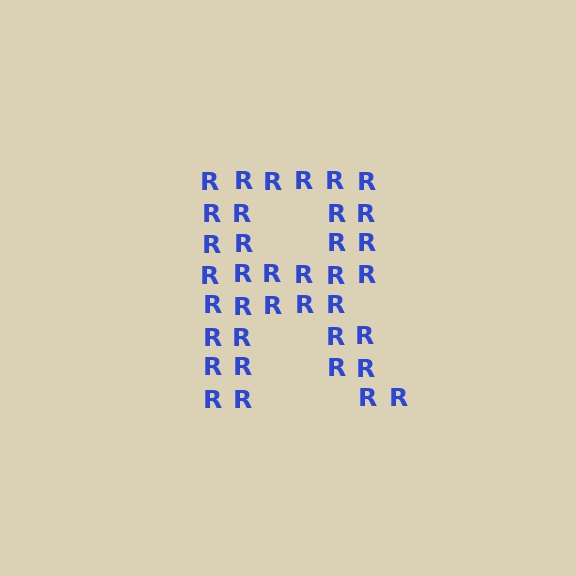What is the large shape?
The large shape is the letter R.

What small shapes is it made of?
It is made of small letter R's.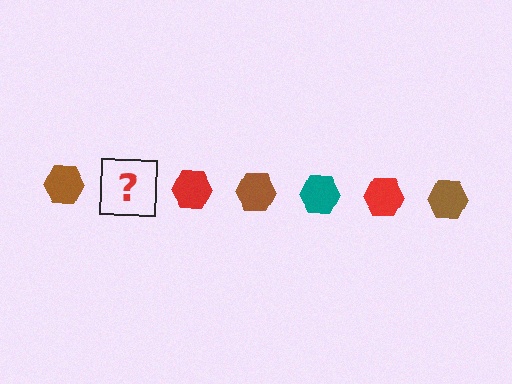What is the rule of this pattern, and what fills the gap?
The rule is that the pattern cycles through brown, teal, red hexagons. The gap should be filled with a teal hexagon.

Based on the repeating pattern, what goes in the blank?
The blank should be a teal hexagon.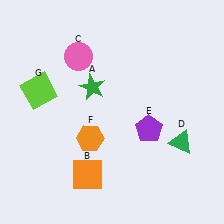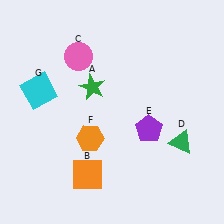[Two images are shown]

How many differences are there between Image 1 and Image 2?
There is 1 difference between the two images.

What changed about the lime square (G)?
In Image 1, G is lime. In Image 2, it changed to cyan.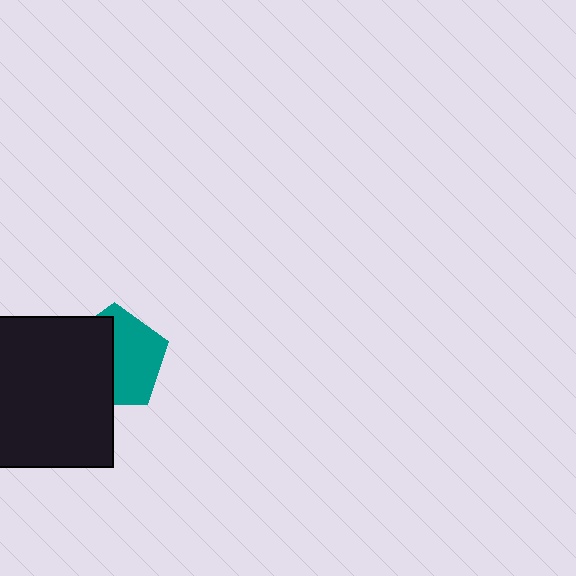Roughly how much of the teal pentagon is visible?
About half of it is visible (roughly 53%).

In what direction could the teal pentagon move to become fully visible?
The teal pentagon could move right. That would shift it out from behind the black rectangle entirely.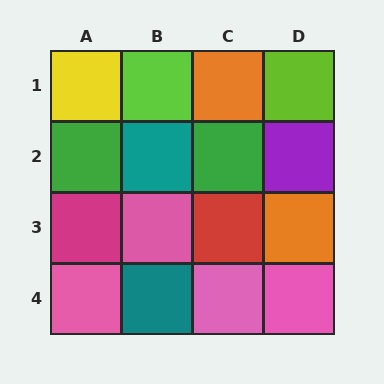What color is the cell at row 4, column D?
Pink.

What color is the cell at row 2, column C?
Green.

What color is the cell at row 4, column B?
Teal.